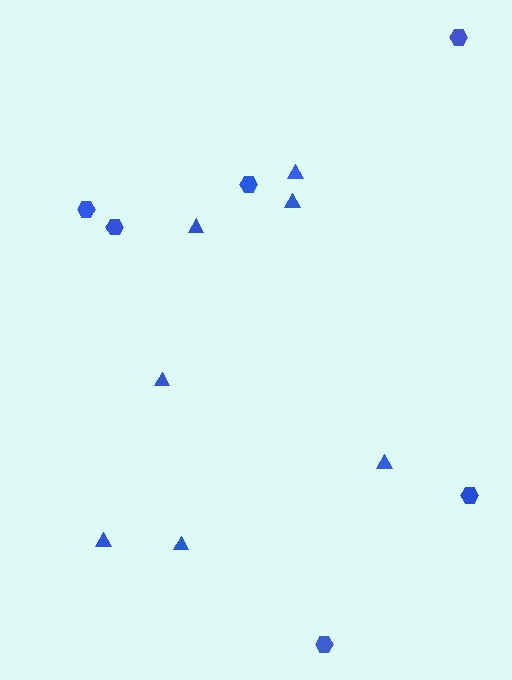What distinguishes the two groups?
There are 2 groups: one group of hexagons (6) and one group of triangles (7).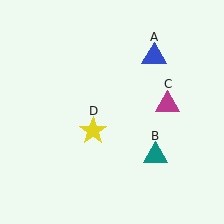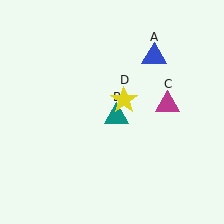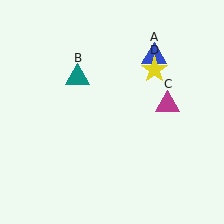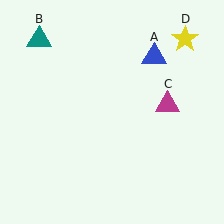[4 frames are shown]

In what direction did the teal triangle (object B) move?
The teal triangle (object B) moved up and to the left.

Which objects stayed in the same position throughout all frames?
Blue triangle (object A) and magenta triangle (object C) remained stationary.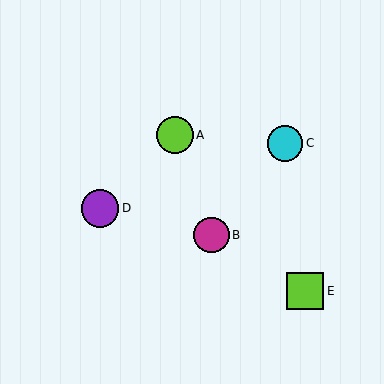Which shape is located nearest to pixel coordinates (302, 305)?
The lime square (labeled E) at (305, 291) is nearest to that location.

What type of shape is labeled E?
Shape E is a lime square.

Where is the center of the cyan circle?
The center of the cyan circle is at (285, 143).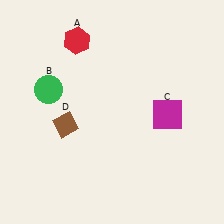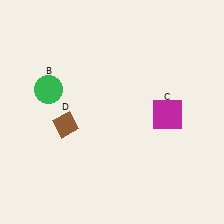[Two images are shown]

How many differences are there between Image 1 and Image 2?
There is 1 difference between the two images.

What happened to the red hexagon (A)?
The red hexagon (A) was removed in Image 2. It was in the top-left area of Image 1.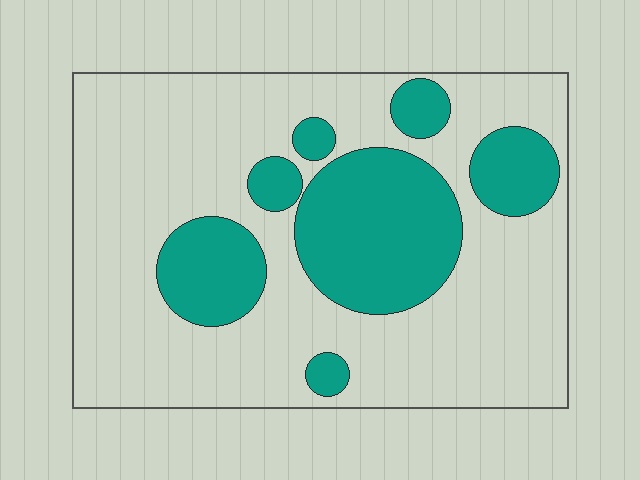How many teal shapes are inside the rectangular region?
7.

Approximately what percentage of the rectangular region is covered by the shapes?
Approximately 30%.